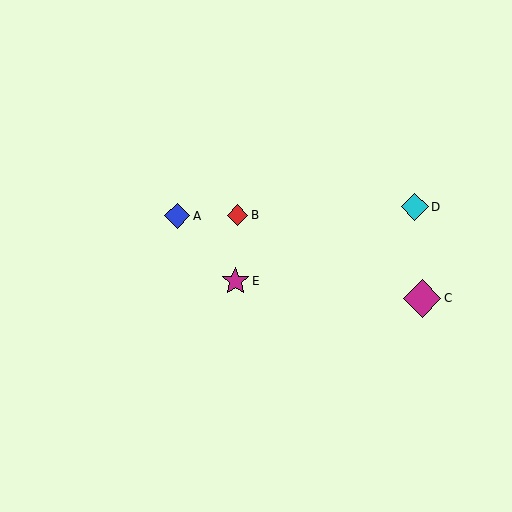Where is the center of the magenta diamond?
The center of the magenta diamond is at (422, 298).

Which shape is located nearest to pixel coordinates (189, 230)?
The blue diamond (labeled A) at (177, 216) is nearest to that location.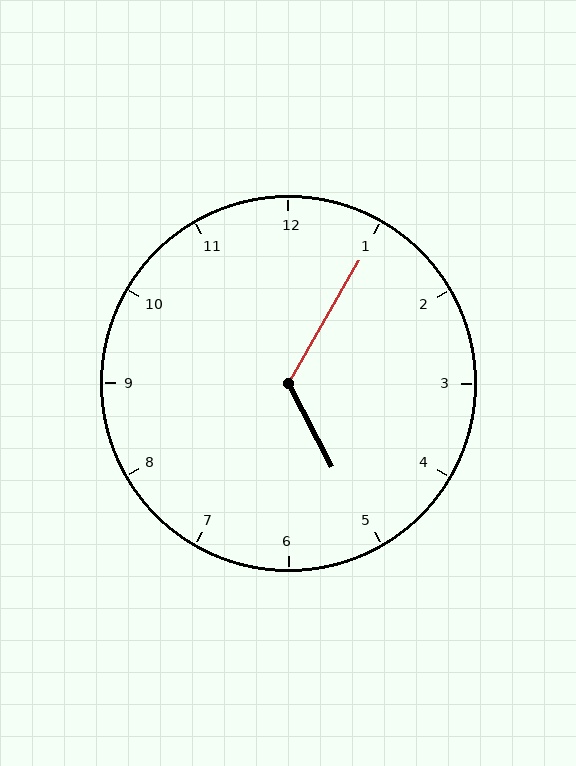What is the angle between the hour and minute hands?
Approximately 122 degrees.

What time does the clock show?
5:05.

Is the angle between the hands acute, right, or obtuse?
It is obtuse.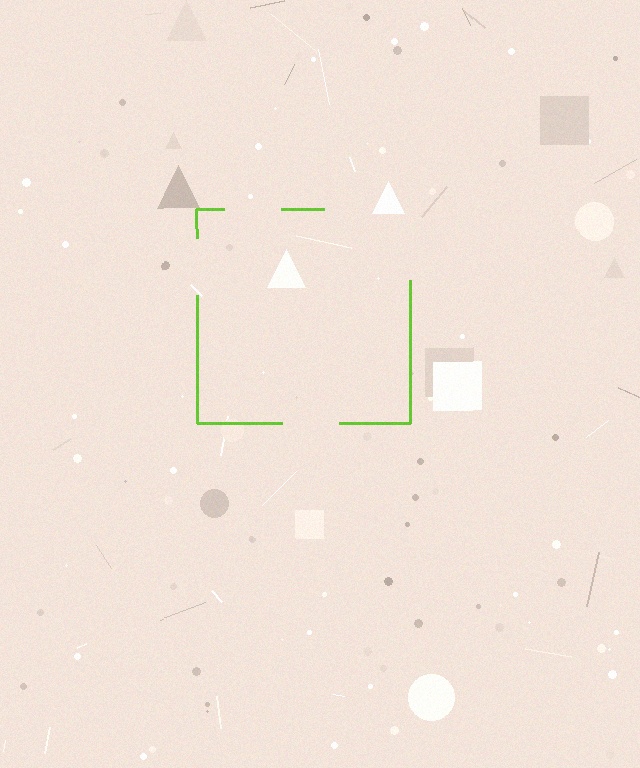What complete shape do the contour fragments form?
The contour fragments form a square.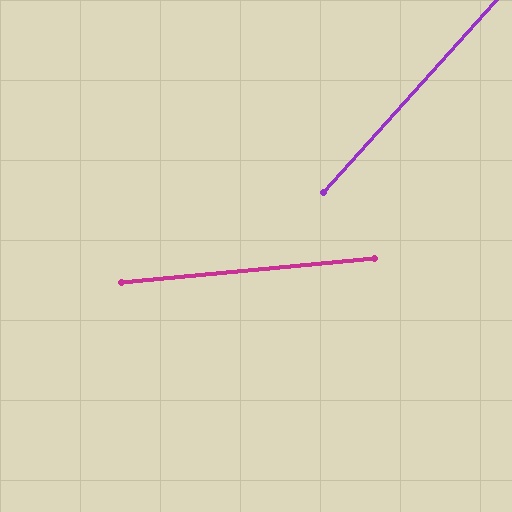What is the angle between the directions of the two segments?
Approximately 43 degrees.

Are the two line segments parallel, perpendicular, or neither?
Neither parallel nor perpendicular — they differ by about 43°.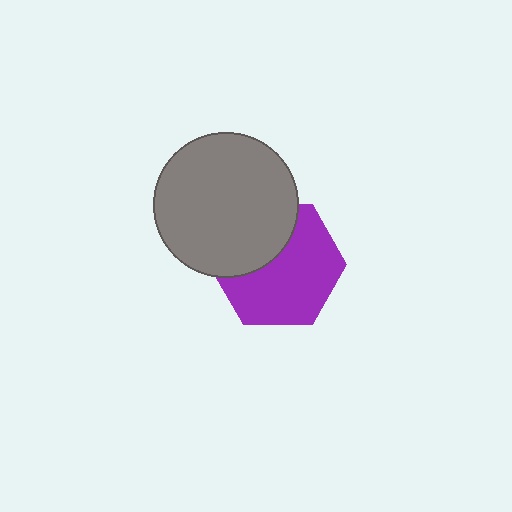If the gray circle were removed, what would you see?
You would see the complete purple hexagon.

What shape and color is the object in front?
The object in front is a gray circle.